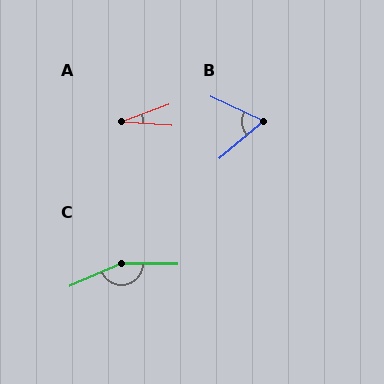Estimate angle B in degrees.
Approximately 65 degrees.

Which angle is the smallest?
A, at approximately 24 degrees.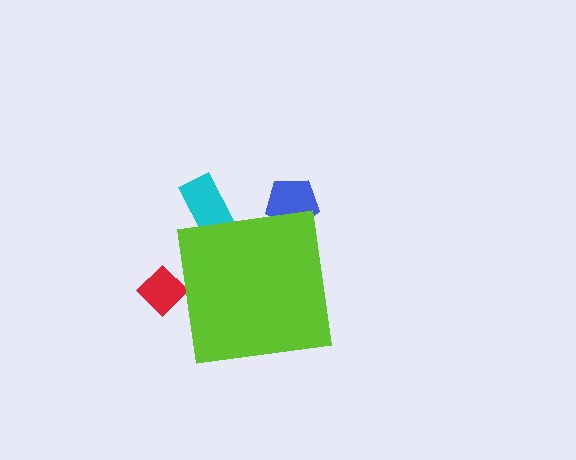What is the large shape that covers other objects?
A lime square.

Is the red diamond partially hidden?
Yes, the red diamond is partially hidden behind the lime square.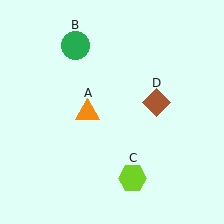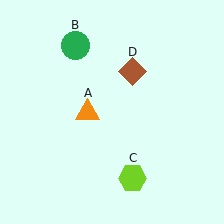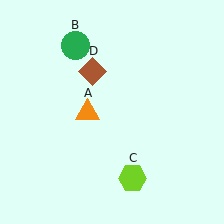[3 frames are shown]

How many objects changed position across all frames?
1 object changed position: brown diamond (object D).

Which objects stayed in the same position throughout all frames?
Orange triangle (object A) and green circle (object B) and lime hexagon (object C) remained stationary.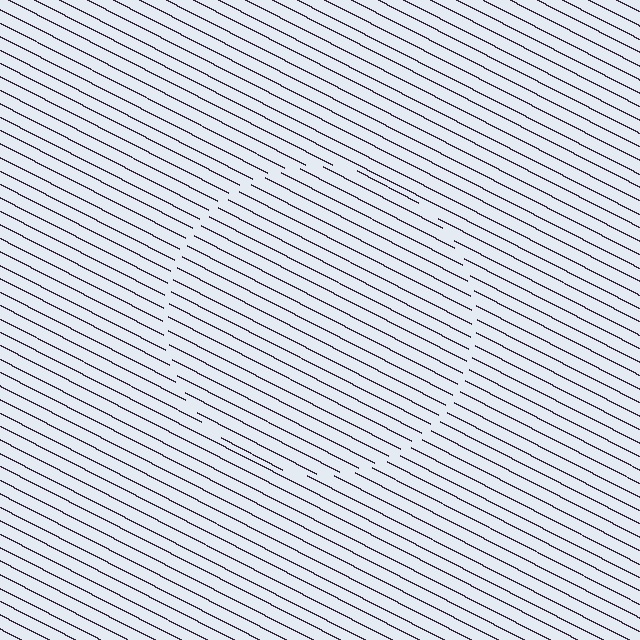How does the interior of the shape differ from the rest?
The interior of the shape contains the same grating, shifted by half a period — the contour is defined by the phase discontinuity where line-ends from the inner and outer gratings abut.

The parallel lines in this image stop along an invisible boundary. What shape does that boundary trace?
An illusory circle. The interior of the shape contains the same grating, shifted by half a period — the contour is defined by the phase discontinuity where line-ends from the inner and outer gratings abut.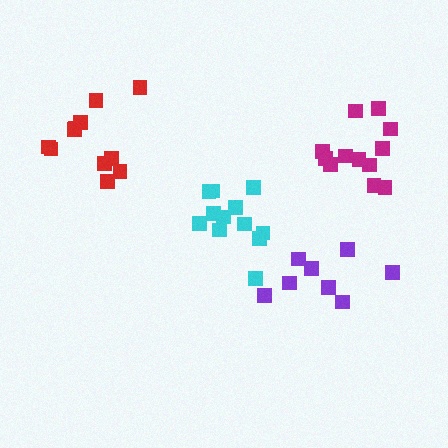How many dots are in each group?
Group 1: 11 dots, Group 2: 12 dots, Group 3: 12 dots, Group 4: 8 dots (43 total).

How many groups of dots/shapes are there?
There are 4 groups.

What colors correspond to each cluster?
The clusters are colored: red, magenta, cyan, purple.